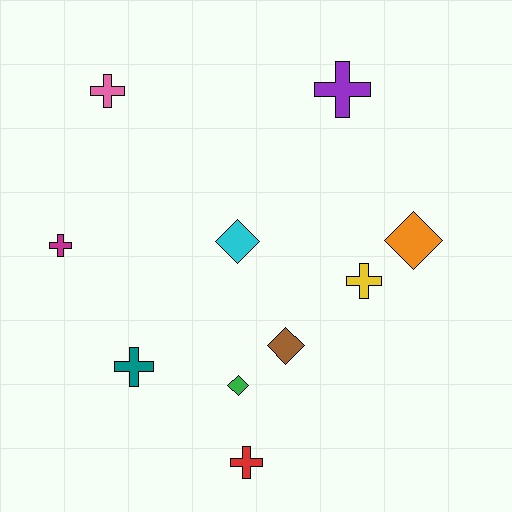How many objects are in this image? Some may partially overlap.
There are 10 objects.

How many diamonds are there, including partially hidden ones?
There are 4 diamonds.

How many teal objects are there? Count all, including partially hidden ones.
There is 1 teal object.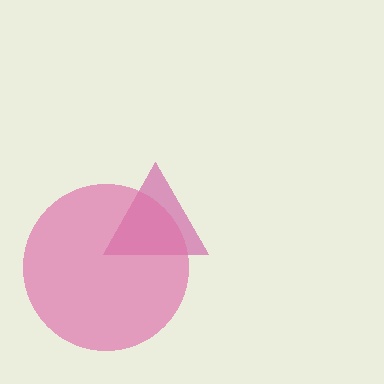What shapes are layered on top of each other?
The layered shapes are: a magenta triangle, a pink circle.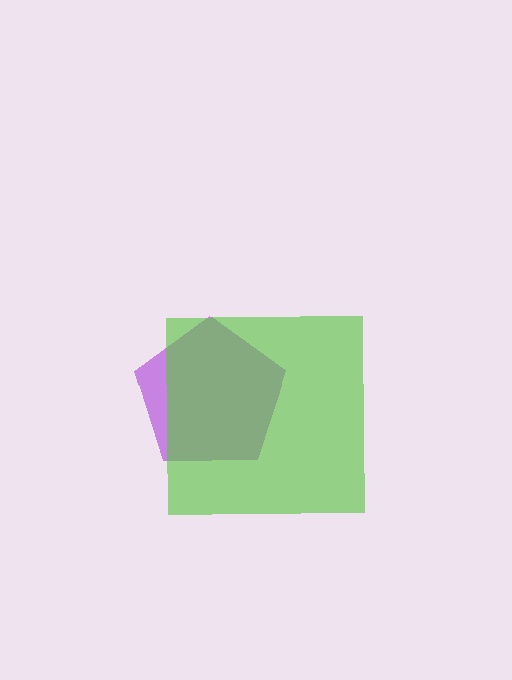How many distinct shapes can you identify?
There are 2 distinct shapes: a purple pentagon, a lime square.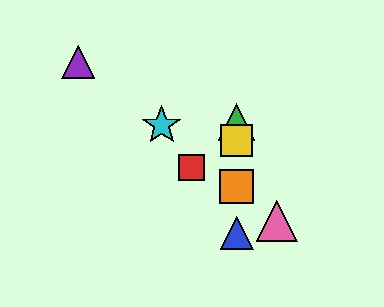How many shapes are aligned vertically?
4 shapes (the blue triangle, the green triangle, the yellow square, the orange square) are aligned vertically.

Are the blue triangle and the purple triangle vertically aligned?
No, the blue triangle is at x≈237 and the purple triangle is at x≈78.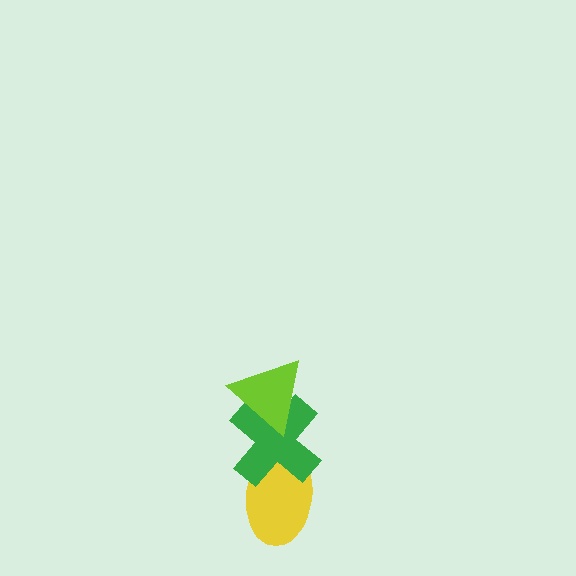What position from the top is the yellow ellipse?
The yellow ellipse is 3rd from the top.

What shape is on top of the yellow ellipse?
The green cross is on top of the yellow ellipse.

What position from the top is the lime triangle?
The lime triangle is 1st from the top.